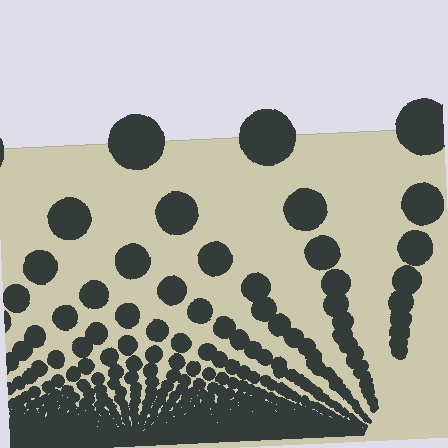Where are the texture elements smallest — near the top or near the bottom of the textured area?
Near the bottom.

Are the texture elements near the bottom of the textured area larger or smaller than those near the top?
Smaller. The gradient is inverted — elements near the bottom are smaller and denser.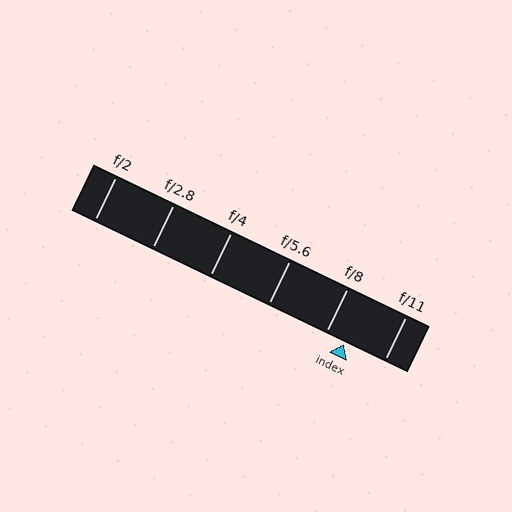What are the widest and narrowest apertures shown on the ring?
The widest aperture shown is f/2 and the narrowest is f/11.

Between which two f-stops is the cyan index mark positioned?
The index mark is between f/8 and f/11.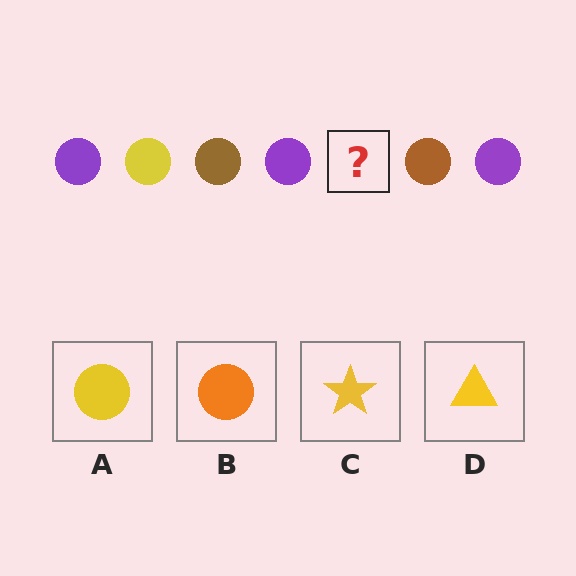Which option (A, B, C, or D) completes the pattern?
A.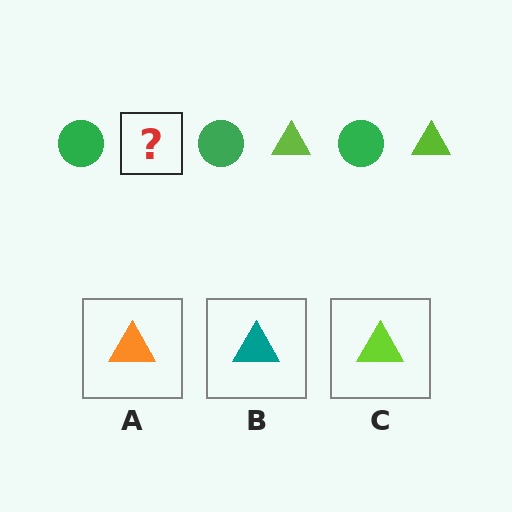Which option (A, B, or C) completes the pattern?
C.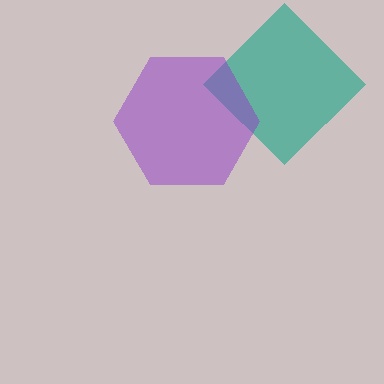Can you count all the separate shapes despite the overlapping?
Yes, there are 2 separate shapes.